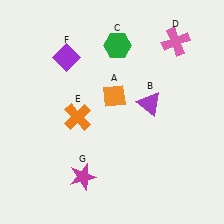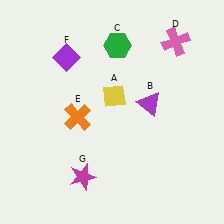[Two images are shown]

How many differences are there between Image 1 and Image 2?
There is 1 difference between the two images.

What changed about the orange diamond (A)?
In Image 1, A is orange. In Image 2, it changed to yellow.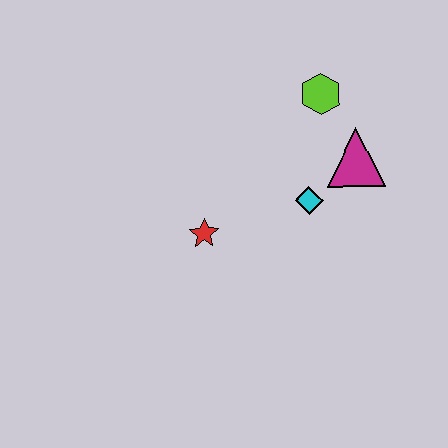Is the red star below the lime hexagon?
Yes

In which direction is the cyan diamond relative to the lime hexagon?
The cyan diamond is below the lime hexagon.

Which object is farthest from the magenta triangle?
The red star is farthest from the magenta triangle.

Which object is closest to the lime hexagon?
The magenta triangle is closest to the lime hexagon.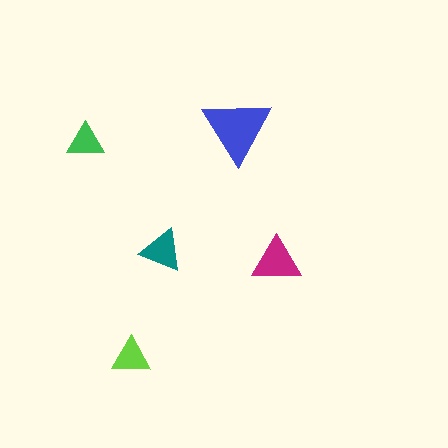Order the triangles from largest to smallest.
the blue one, the magenta one, the teal one, the lime one, the green one.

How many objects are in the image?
There are 5 objects in the image.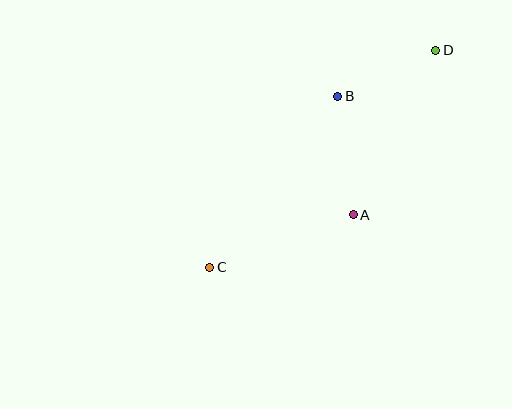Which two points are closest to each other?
Points B and D are closest to each other.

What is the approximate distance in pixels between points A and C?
The distance between A and C is approximately 153 pixels.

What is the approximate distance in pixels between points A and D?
The distance between A and D is approximately 184 pixels.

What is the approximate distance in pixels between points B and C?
The distance between B and C is approximately 214 pixels.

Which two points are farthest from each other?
Points C and D are farthest from each other.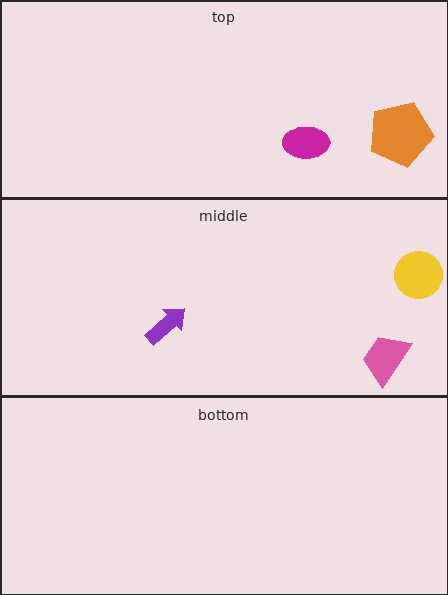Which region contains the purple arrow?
The middle region.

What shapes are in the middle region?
The purple arrow, the yellow circle, the pink trapezoid.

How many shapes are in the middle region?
3.